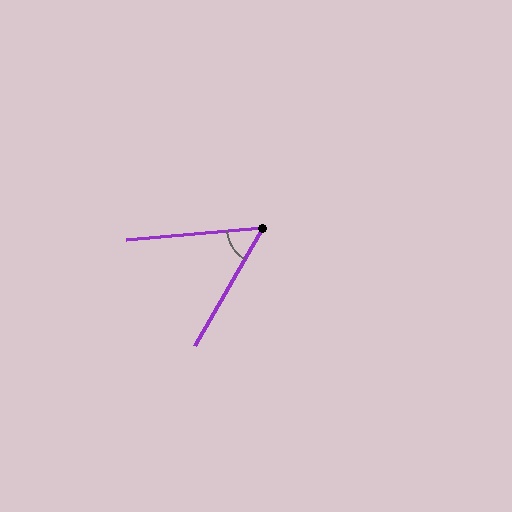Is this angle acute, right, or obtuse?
It is acute.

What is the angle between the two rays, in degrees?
Approximately 55 degrees.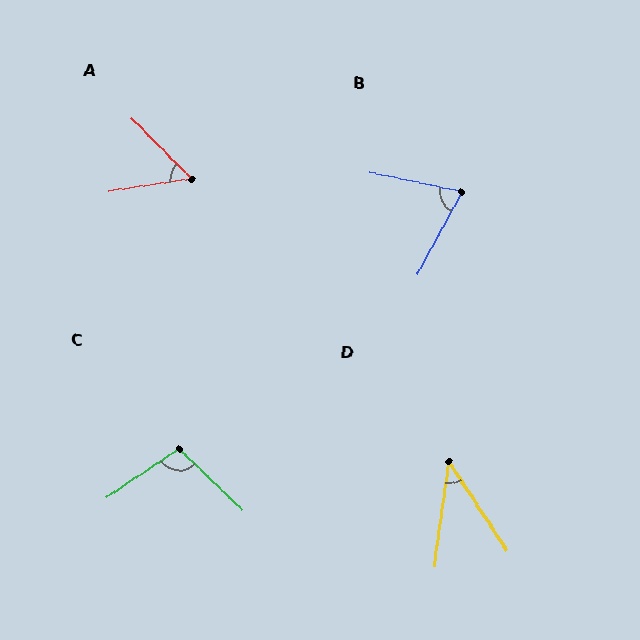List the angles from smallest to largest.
D (41°), A (54°), B (73°), C (102°).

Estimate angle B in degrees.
Approximately 73 degrees.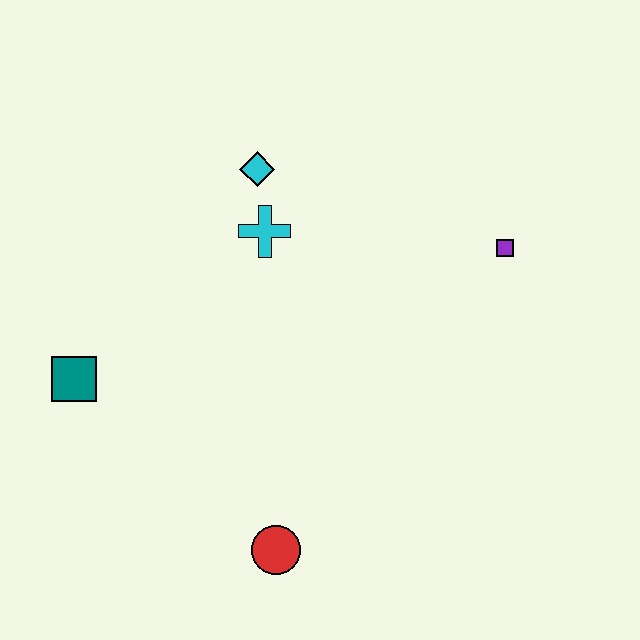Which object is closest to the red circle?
The teal square is closest to the red circle.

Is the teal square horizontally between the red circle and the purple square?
No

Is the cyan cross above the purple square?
Yes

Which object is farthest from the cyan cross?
The red circle is farthest from the cyan cross.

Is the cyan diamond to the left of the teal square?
No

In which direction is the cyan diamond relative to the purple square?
The cyan diamond is to the left of the purple square.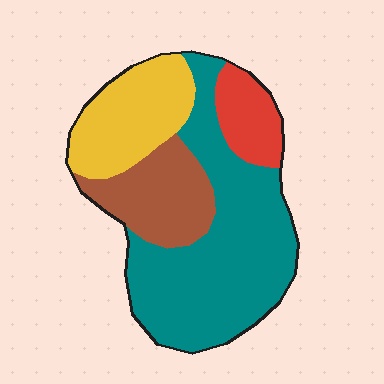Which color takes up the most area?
Teal, at roughly 50%.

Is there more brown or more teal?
Teal.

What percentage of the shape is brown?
Brown takes up about one fifth (1/5) of the shape.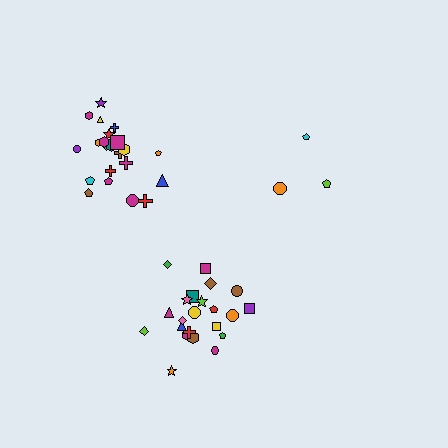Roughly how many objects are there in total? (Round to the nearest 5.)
Roughly 45 objects in total.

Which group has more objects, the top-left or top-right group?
The top-left group.